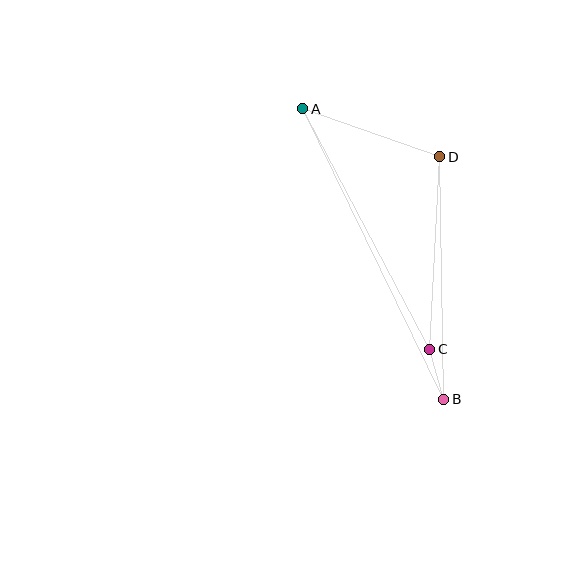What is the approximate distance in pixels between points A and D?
The distance between A and D is approximately 146 pixels.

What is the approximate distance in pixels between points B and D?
The distance between B and D is approximately 242 pixels.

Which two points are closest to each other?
Points B and C are closest to each other.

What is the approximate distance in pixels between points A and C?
The distance between A and C is approximately 272 pixels.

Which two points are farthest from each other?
Points A and B are farthest from each other.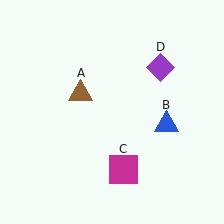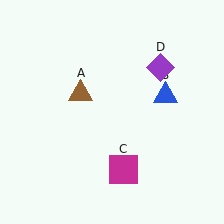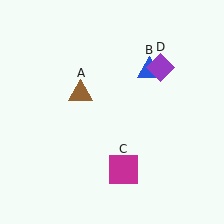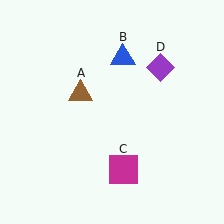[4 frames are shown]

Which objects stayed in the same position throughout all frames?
Brown triangle (object A) and magenta square (object C) and purple diamond (object D) remained stationary.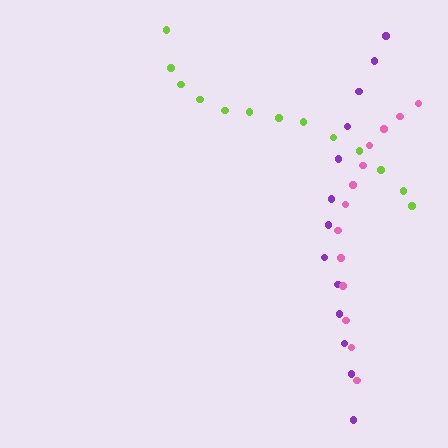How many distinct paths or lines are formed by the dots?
There are 3 distinct paths.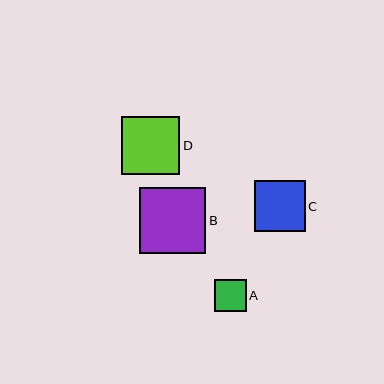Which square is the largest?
Square B is the largest with a size of approximately 66 pixels.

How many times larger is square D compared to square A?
Square D is approximately 1.8 times the size of square A.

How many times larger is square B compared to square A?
Square B is approximately 2.0 times the size of square A.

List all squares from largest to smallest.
From largest to smallest: B, D, C, A.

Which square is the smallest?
Square A is the smallest with a size of approximately 32 pixels.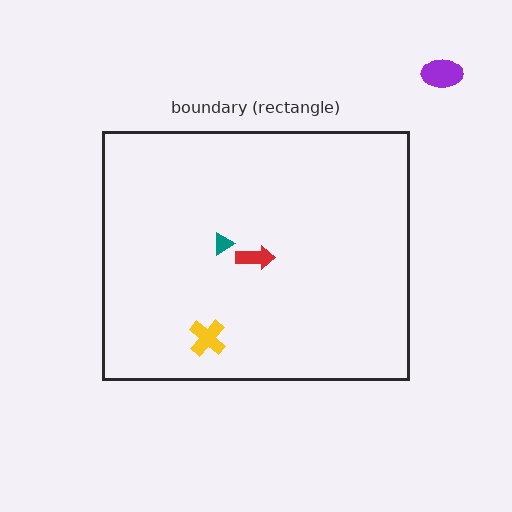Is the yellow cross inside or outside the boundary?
Inside.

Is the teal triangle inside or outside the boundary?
Inside.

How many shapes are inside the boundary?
3 inside, 1 outside.